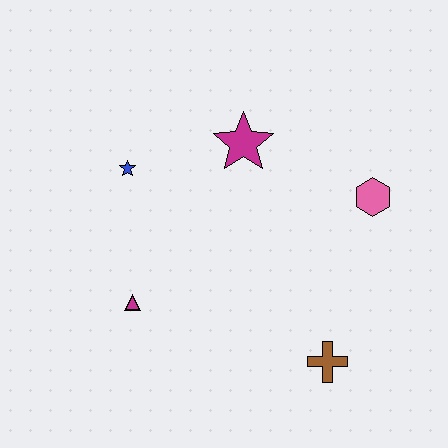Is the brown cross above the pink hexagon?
No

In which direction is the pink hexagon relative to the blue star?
The pink hexagon is to the right of the blue star.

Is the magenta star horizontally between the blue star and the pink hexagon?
Yes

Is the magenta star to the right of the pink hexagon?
No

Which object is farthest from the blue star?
The brown cross is farthest from the blue star.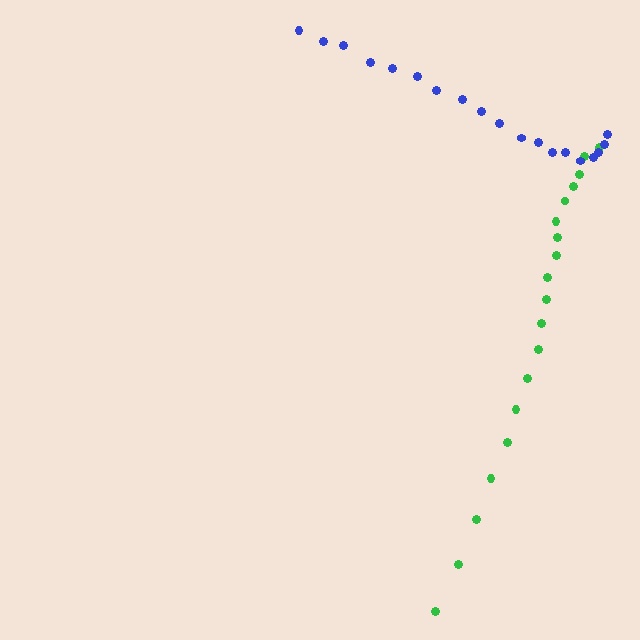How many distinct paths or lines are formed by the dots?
There are 2 distinct paths.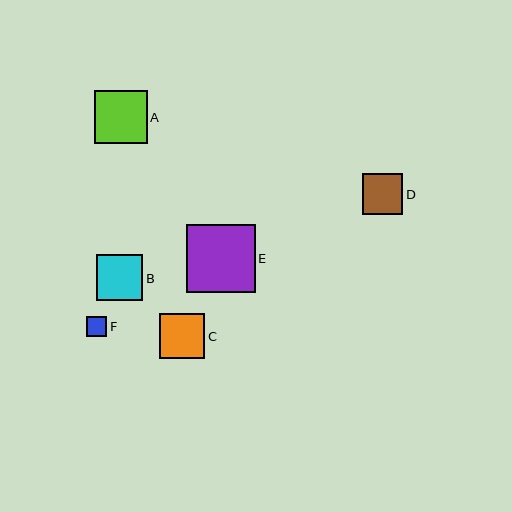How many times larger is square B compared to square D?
Square B is approximately 1.1 times the size of square D.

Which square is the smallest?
Square F is the smallest with a size of approximately 20 pixels.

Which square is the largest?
Square E is the largest with a size of approximately 68 pixels.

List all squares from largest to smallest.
From largest to smallest: E, A, B, C, D, F.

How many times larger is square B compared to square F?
Square B is approximately 2.3 times the size of square F.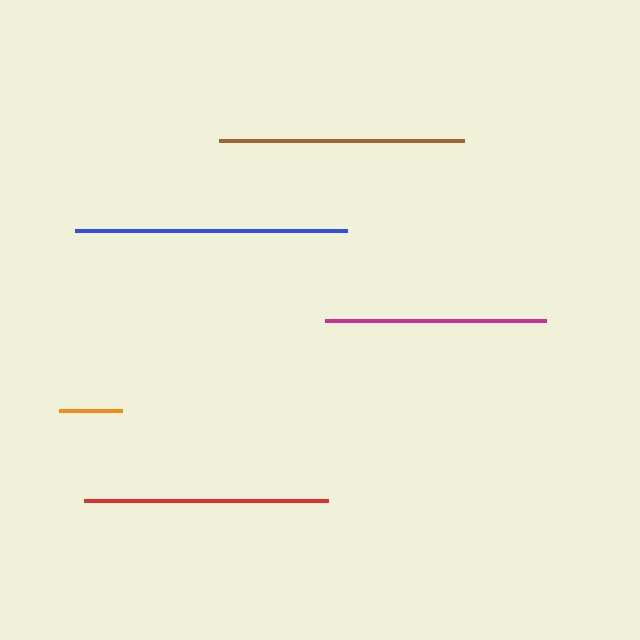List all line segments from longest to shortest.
From longest to shortest: blue, red, brown, magenta, orange.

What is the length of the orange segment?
The orange segment is approximately 63 pixels long.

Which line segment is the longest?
The blue line is the longest at approximately 272 pixels.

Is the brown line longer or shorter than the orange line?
The brown line is longer than the orange line.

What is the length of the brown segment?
The brown segment is approximately 245 pixels long.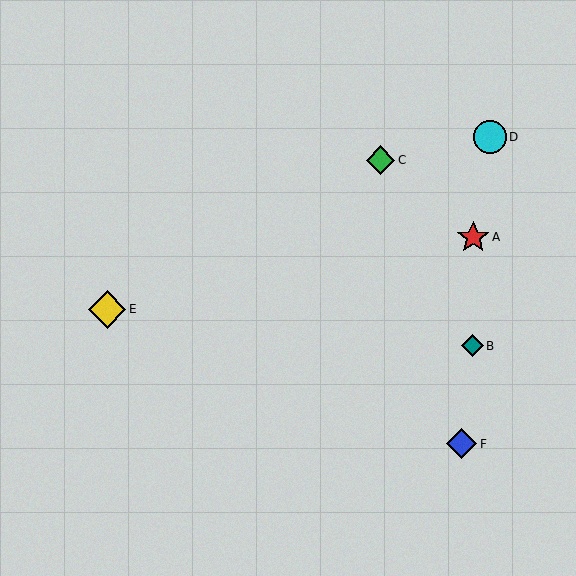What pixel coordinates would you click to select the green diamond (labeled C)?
Click at (380, 160) to select the green diamond C.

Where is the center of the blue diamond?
The center of the blue diamond is at (462, 444).